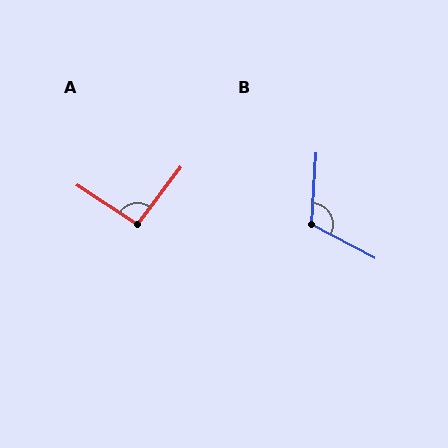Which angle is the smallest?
A, at approximately 94 degrees.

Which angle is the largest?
B, at approximately 114 degrees.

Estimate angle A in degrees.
Approximately 94 degrees.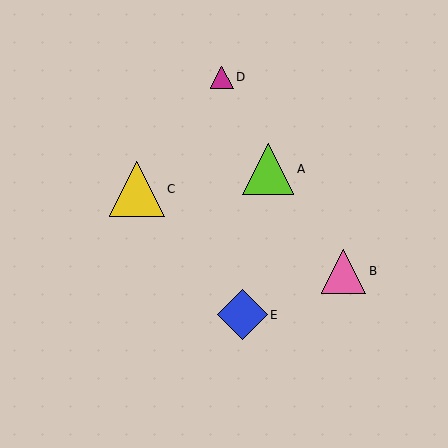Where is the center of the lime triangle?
The center of the lime triangle is at (268, 169).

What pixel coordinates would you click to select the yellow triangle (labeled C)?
Click at (137, 189) to select the yellow triangle C.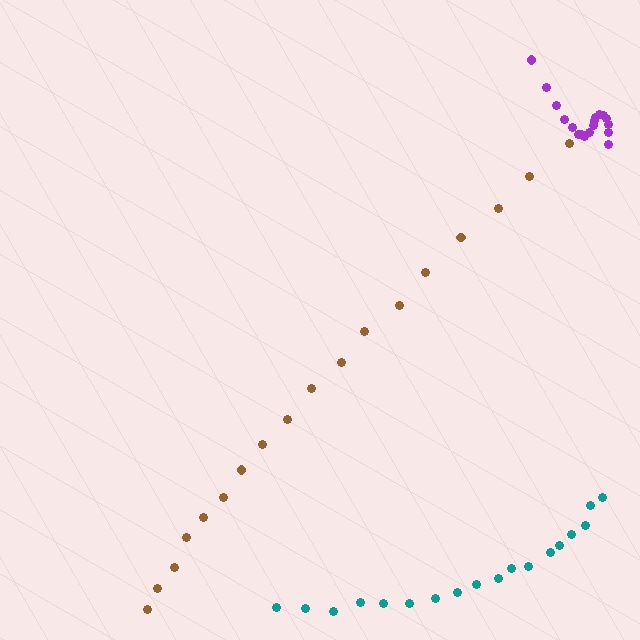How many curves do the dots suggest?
There are 3 distinct paths.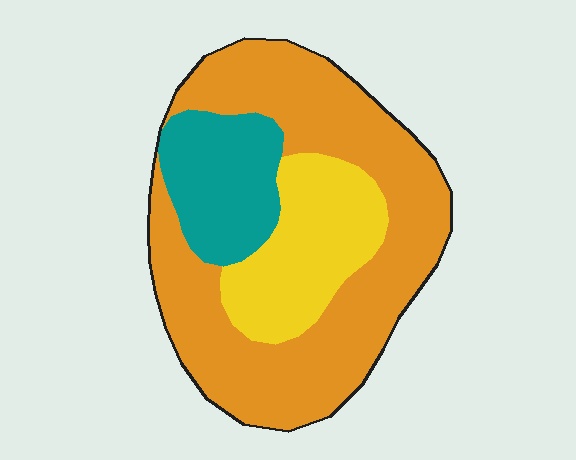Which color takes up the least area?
Teal, at roughly 20%.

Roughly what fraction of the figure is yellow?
Yellow takes up about one fifth (1/5) of the figure.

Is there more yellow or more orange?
Orange.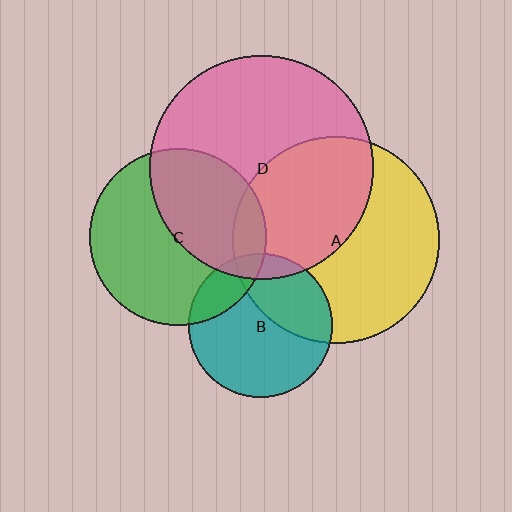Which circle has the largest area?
Circle D (pink).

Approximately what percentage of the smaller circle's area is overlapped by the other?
Approximately 45%.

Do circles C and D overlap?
Yes.